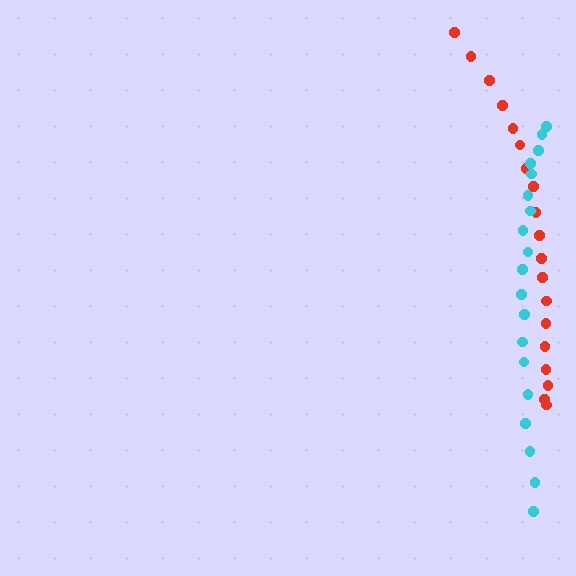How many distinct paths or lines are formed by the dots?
There are 2 distinct paths.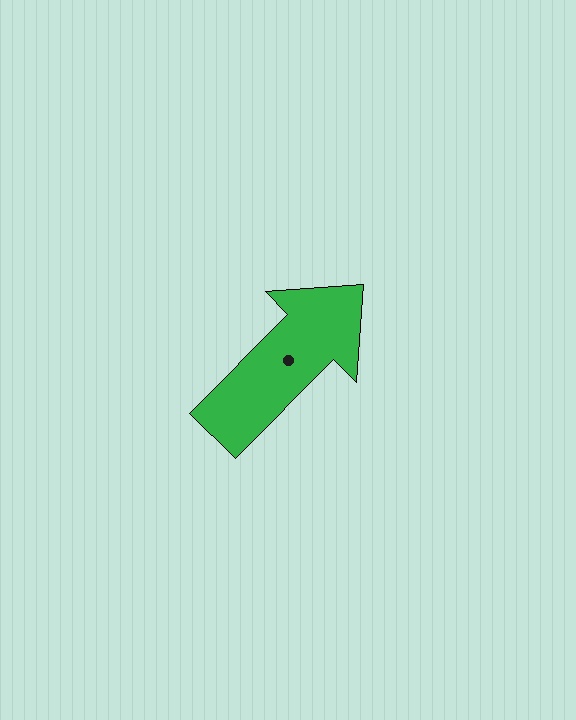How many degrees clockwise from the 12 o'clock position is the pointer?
Approximately 45 degrees.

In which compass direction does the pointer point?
Northeast.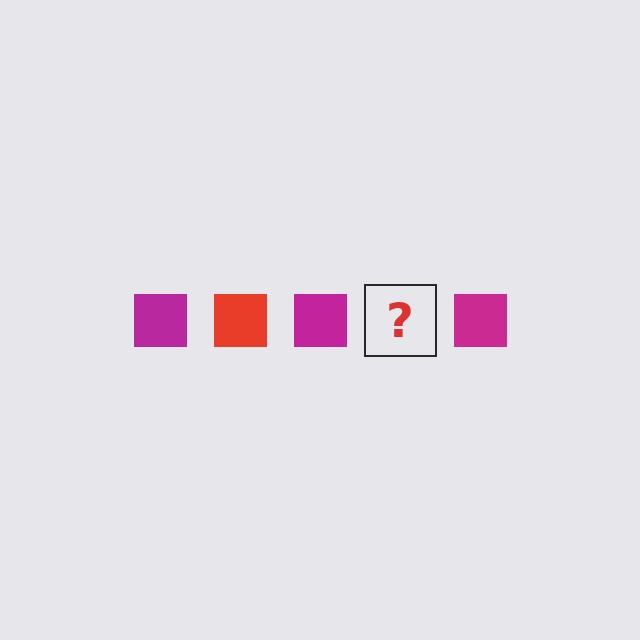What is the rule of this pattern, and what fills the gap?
The rule is that the pattern cycles through magenta, red squares. The gap should be filled with a red square.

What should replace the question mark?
The question mark should be replaced with a red square.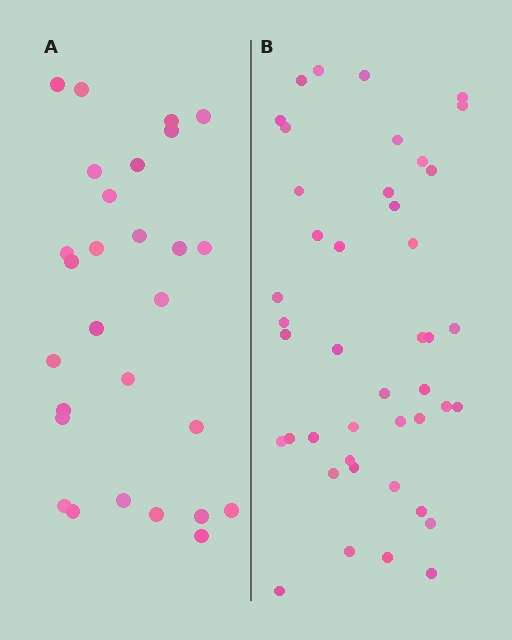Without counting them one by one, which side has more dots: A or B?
Region B (the right region) has more dots.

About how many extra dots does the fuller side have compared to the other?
Region B has approximately 15 more dots than region A.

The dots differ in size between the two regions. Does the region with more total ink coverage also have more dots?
No. Region A has more total ink coverage because its dots are larger, but region B actually contains more individual dots. Total area can be misleading — the number of items is what matters here.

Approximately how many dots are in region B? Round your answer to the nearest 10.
About 40 dots. (The exact count is 43, which rounds to 40.)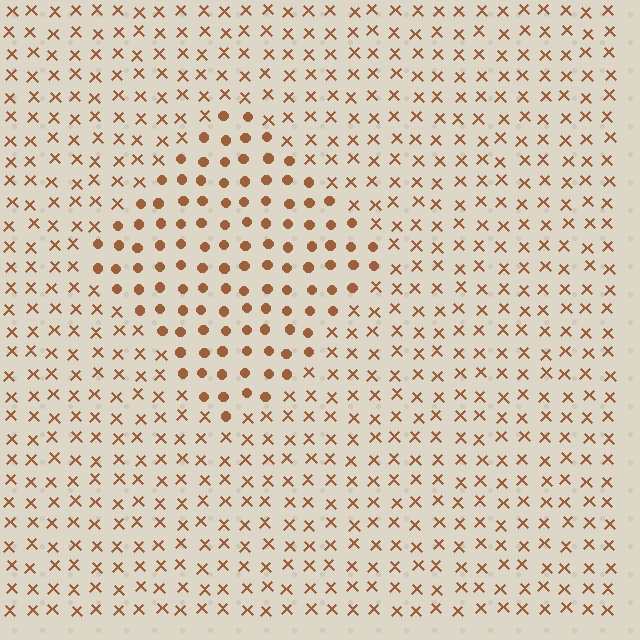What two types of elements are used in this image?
The image uses circles inside the diamond region and X marks outside it.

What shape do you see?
I see a diamond.